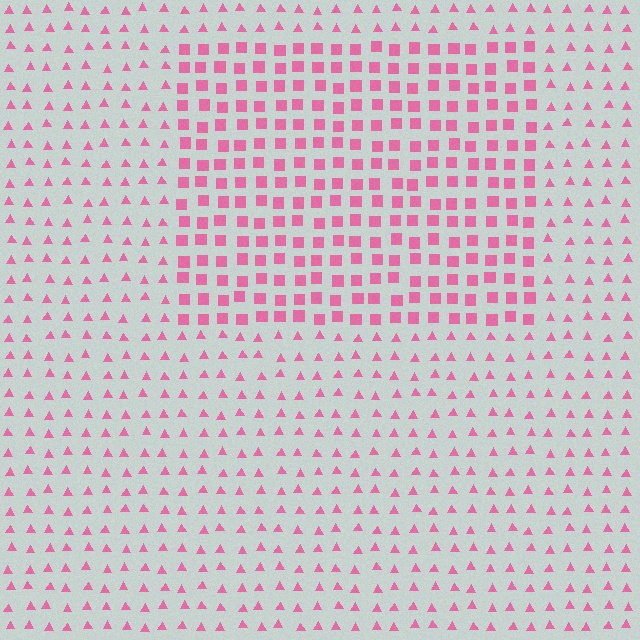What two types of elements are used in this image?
The image uses squares inside the rectangle region and triangles outside it.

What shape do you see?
I see a rectangle.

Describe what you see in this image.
The image is filled with small pink elements arranged in a uniform grid. A rectangle-shaped region contains squares, while the surrounding area contains triangles. The boundary is defined purely by the change in element shape.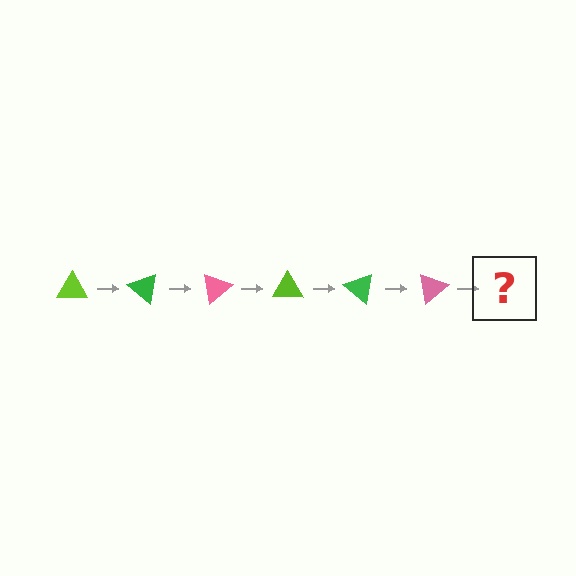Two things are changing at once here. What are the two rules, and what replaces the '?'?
The two rules are that it rotates 40 degrees each step and the color cycles through lime, green, and pink. The '?' should be a lime triangle, rotated 240 degrees from the start.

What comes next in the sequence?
The next element should be a lime triangle, rotated 240 degrees from the start.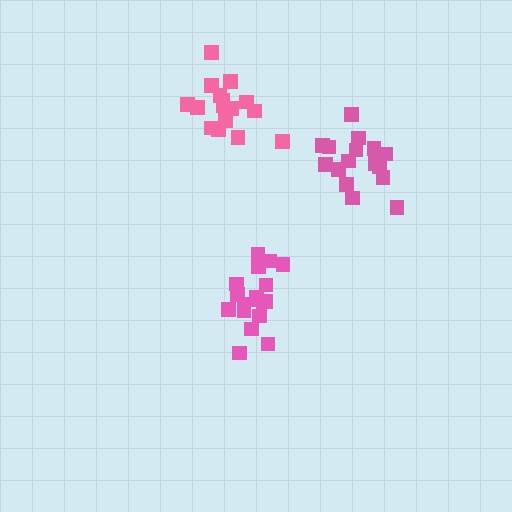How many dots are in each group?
Group 1: 18 dots, Group 2: 16 dots, Group 3: 17 dots (51 total).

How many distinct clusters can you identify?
There are 3 distinct clusters.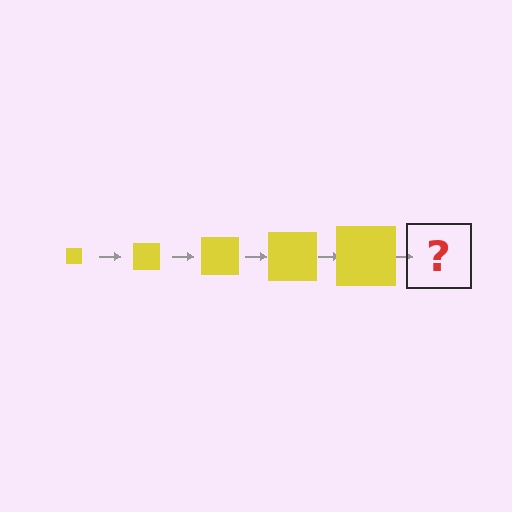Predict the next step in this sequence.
The next step is a yellow square, larger than the previous one.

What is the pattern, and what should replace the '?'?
The pattern is that the square gets progressively larger each step. The '?' should be a yellow square, larger than the previous one.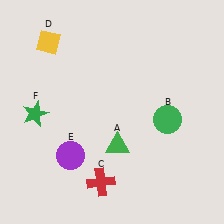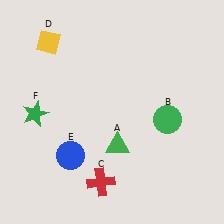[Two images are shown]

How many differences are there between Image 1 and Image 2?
There is 1 difference between the two images.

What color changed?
The circle (E) changed from purple in Image 1 to blue in Image 2.